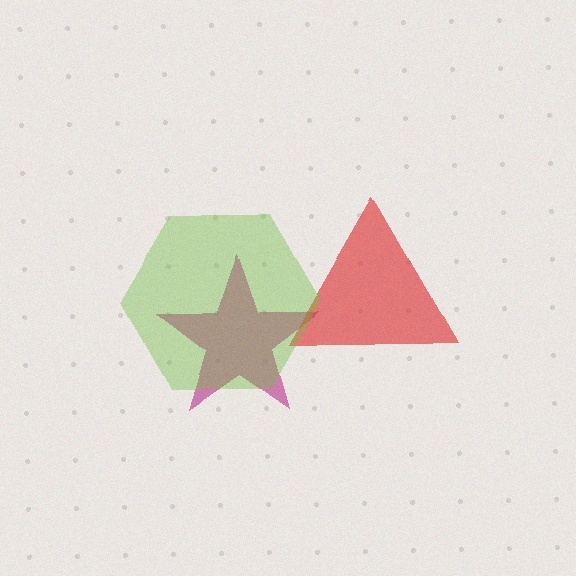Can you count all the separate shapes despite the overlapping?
Yes, there are 3 separate shapes.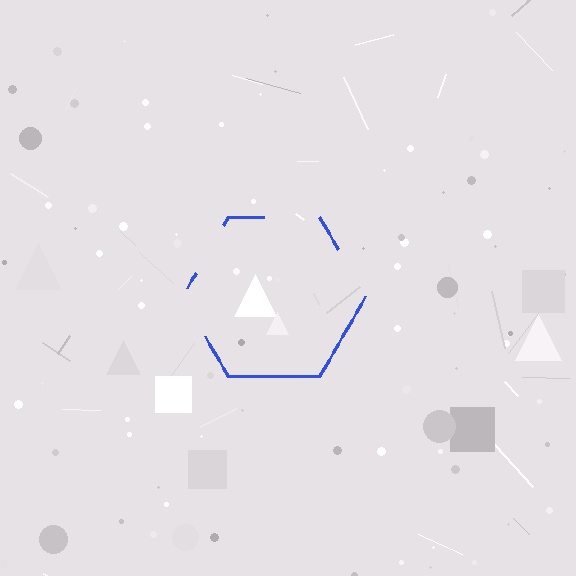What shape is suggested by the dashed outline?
The dashed outline suggests a hexagon.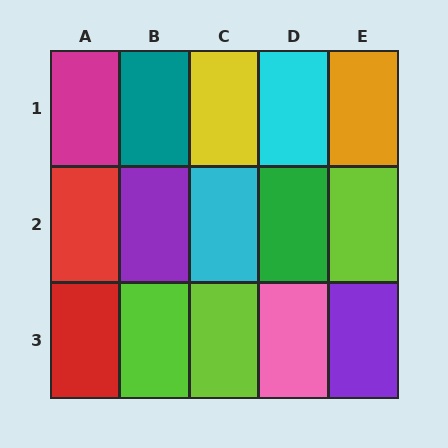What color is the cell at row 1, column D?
Cyan.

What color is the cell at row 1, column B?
Teal.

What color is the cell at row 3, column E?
Purple.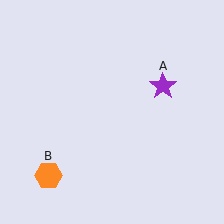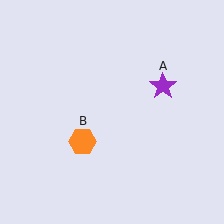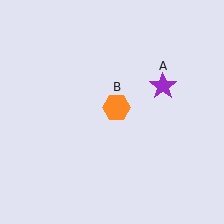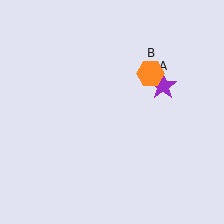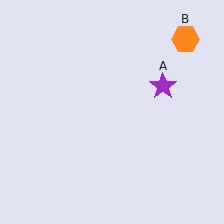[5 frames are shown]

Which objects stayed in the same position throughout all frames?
Purple star (object A) remained stationary.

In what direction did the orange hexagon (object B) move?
The orange hexagon (object B) moved up and to the right.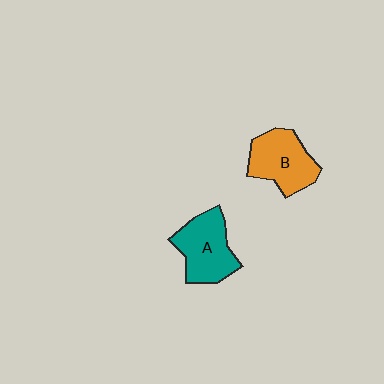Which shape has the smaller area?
Shape B (orange).